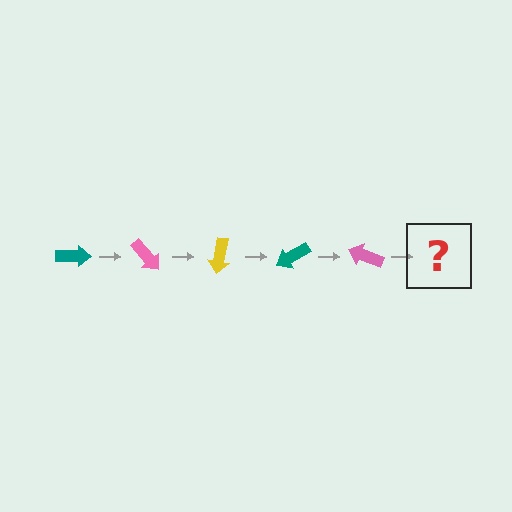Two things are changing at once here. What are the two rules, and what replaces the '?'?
The two rules are that it rotates 50 degrees each step and the color cycles through teal, pink, and yellow. The '?' should be a yellow arrow, rotated 250 degrees from the start.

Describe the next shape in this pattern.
It should be a yellow arrow, rotated 250 degrees from the start.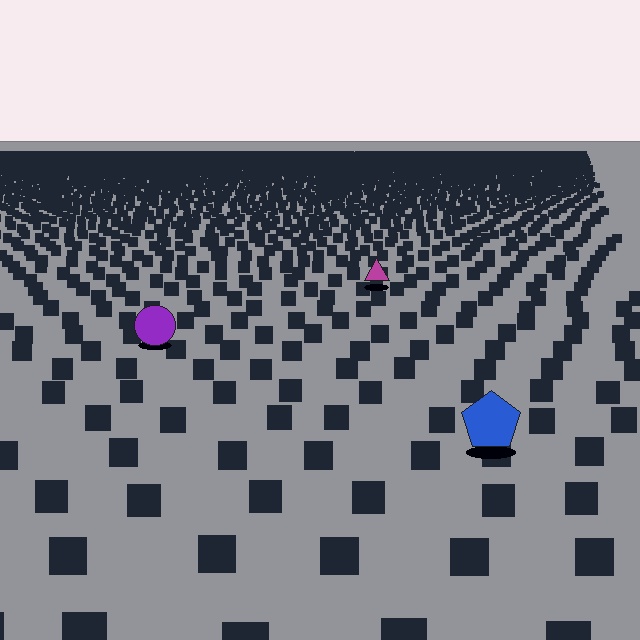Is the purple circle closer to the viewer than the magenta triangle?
Yes. The purple circle is closer — you can tell from the texture gradient: the ground texture is coarser near it.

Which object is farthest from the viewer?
The magenta triangle is farthest from the viewer. It appears smaller and the ground texture around it is denser.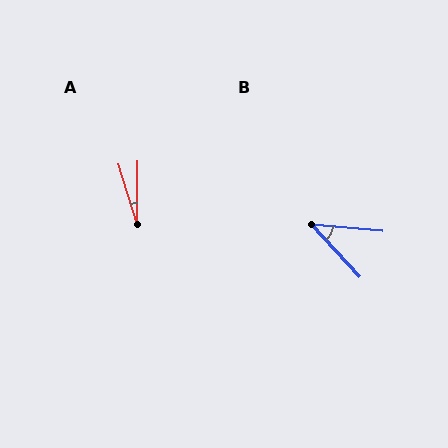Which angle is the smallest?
A, at approximately 18 degrees.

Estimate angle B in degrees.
Approximately 42 degrees.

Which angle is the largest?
B, at approximately 42 degrees.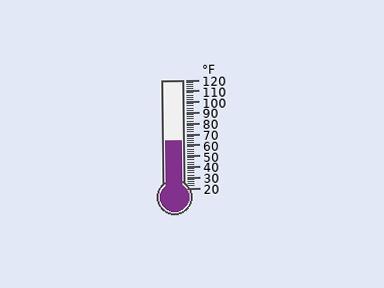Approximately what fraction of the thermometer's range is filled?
The thermometer is filled to approximately 45% of its range.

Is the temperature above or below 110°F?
The temperature is below 110°F.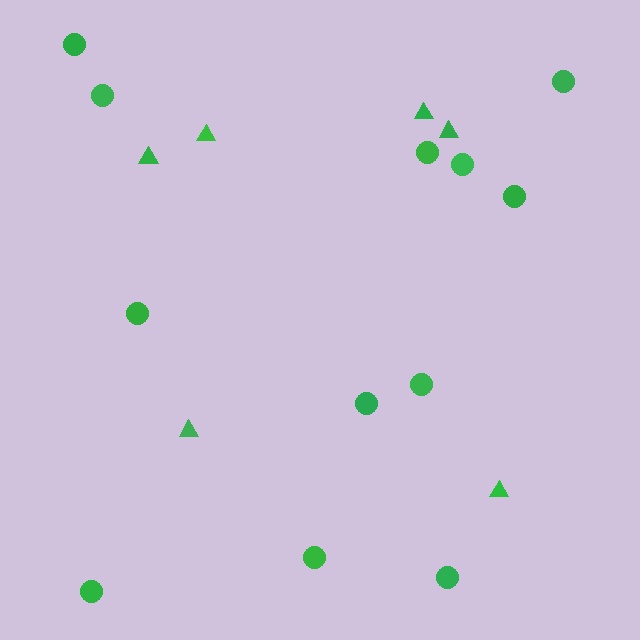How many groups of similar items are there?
There are 2 groups: one group of circles (12) and one group of triangles (6).